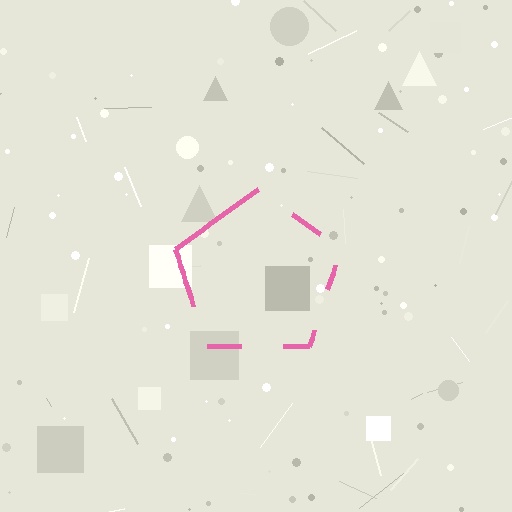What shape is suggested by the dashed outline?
The dashed outline suggests a pentagon.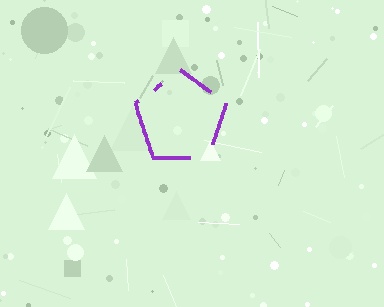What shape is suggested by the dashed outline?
The dashed outline suggests a pentagon.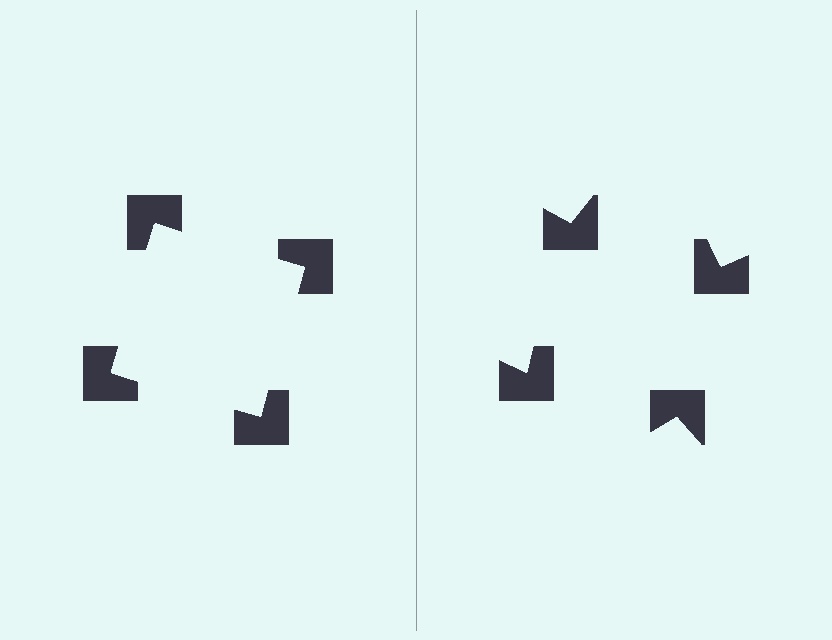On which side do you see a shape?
An illusory square appears on the left side. On the right side the wedge cuts are rotated, so no coherent shape forms.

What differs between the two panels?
The notched squares are positioned identically on both sides; only the wedge orientations differ. On the left they align to a square; on the right they are misaligned.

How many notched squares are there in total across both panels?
8 — 4 on each side.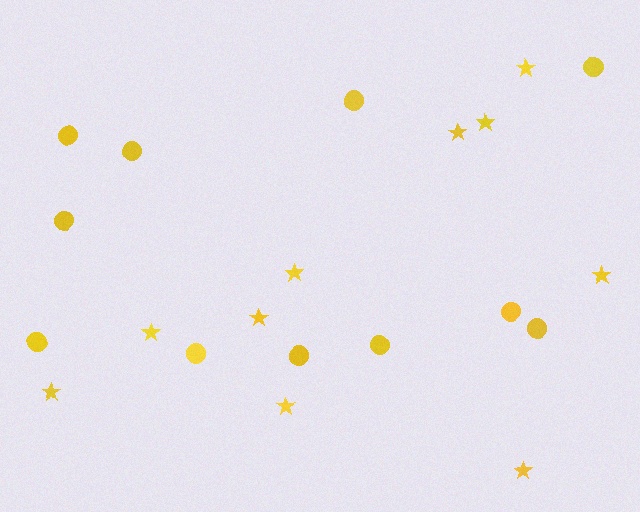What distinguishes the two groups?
There are 2 groups: one group of circles (11) and one group of stars (10).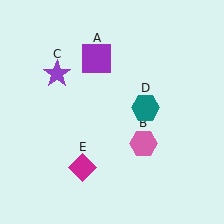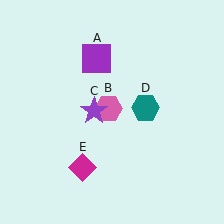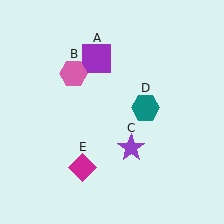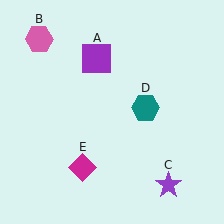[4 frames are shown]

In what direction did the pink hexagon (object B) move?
The pink hexagon (object B) moved up and to the left.